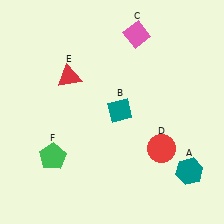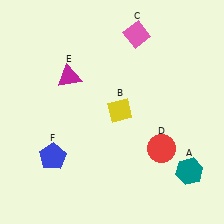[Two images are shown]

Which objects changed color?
B changed from teal to yellow. E changed from red to magenta. F changed from green to blue.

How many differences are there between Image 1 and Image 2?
There are 3 differences between the two images.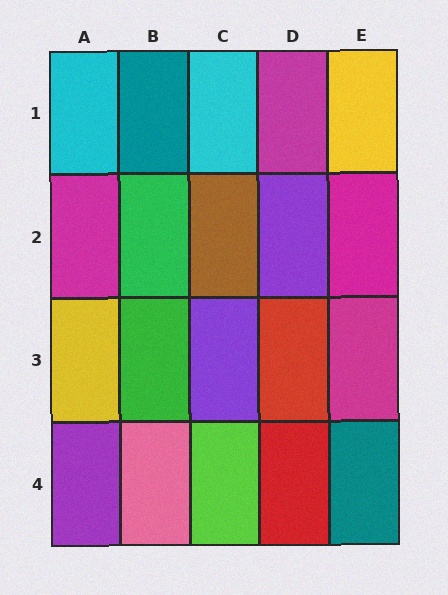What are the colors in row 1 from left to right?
Cyan, teal, cyan, magenta, yellow.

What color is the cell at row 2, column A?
Magenta.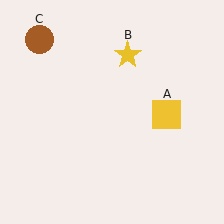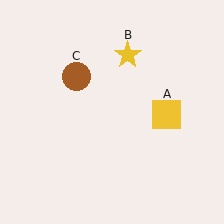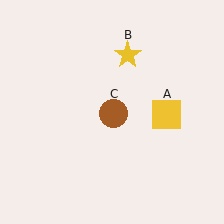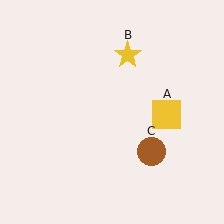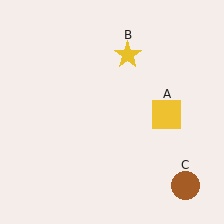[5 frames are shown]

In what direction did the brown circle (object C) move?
The brown circle (object C) moved down and to the right.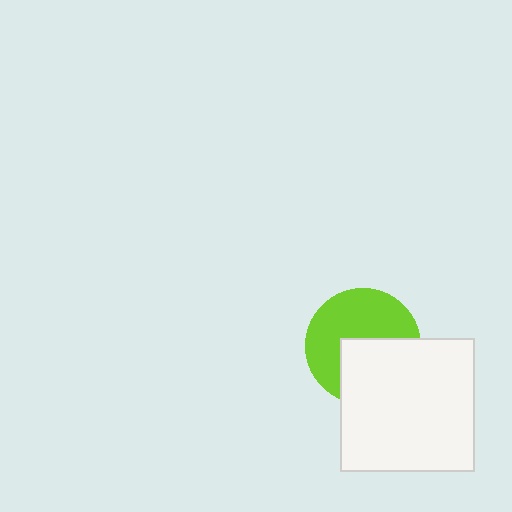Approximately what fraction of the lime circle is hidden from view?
Roughly 44% of the lime circle is hidden behind the white square.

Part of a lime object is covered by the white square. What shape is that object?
It is a circle.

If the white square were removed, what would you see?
You would see the complete lime circle.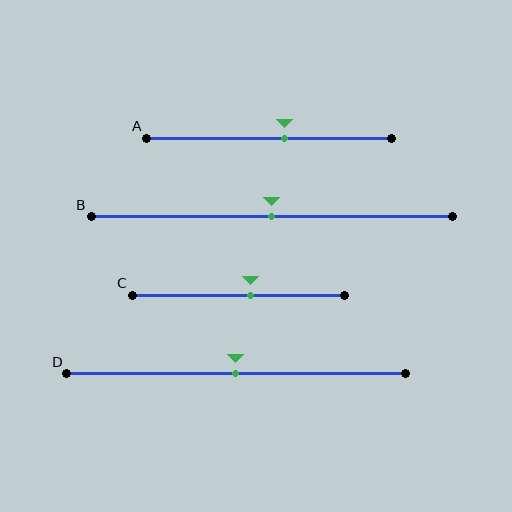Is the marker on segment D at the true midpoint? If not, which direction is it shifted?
Yes, the marker on segment D is at the true midpoint.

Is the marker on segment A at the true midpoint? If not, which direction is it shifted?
No, the marker on segment A is shifted to the right by about 6% of the segment length.